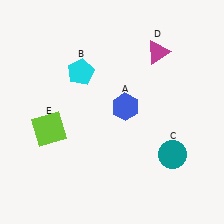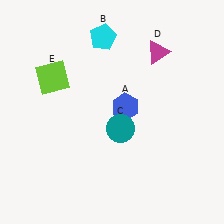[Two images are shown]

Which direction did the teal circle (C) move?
The teal circle (C) moved left.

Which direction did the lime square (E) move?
The lime square (E) moved up.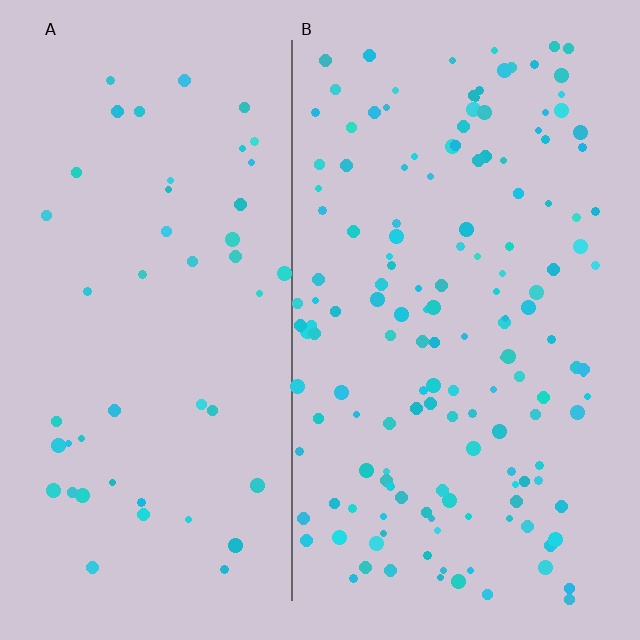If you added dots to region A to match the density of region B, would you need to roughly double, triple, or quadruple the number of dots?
Approximately triple.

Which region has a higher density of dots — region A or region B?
B (the right).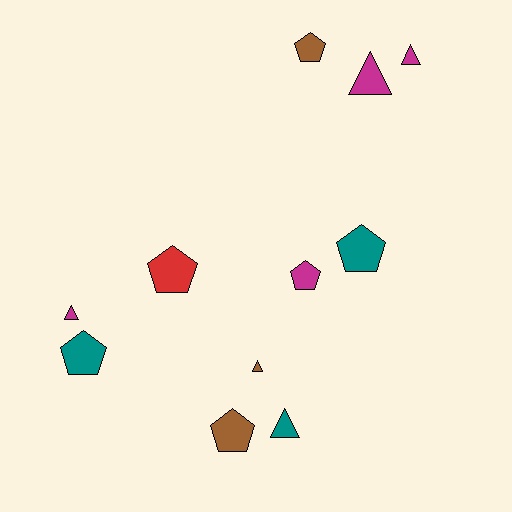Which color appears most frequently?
Magenta, with 4 objects.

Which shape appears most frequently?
Pentagon, with 6 objects.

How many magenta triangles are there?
There are 3 magenta triangles.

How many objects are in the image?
There are 11 objects.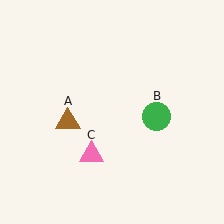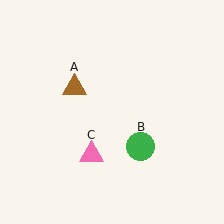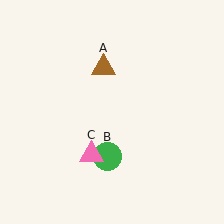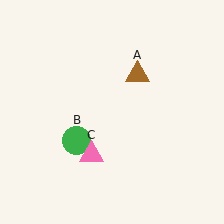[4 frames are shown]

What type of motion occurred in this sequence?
The brown triangle (object A), green circle (object B) rotated clockwise around the center of the scene.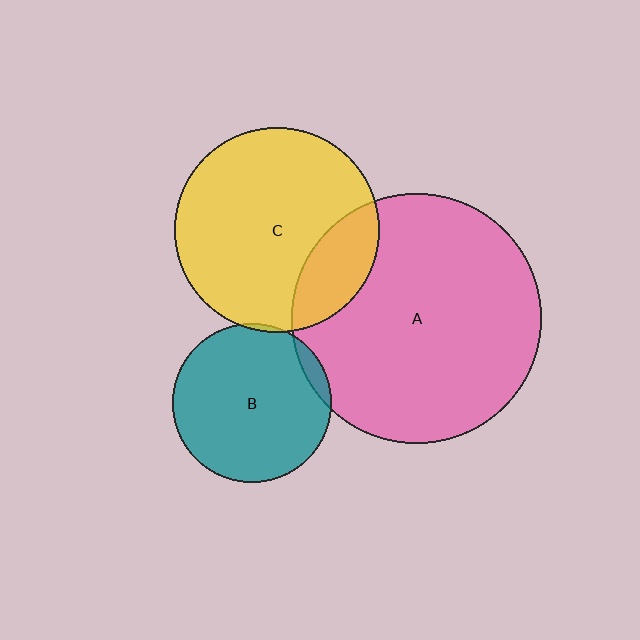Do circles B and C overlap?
Yes.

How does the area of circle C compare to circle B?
Approximately 1.7 times.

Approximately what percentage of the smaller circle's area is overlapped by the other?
Approximately 5%.